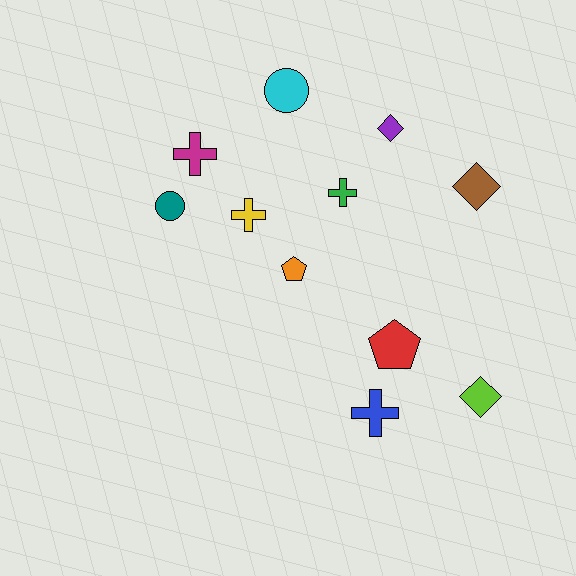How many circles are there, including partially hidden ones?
There are 2 circles.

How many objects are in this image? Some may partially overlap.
There are 11 objects.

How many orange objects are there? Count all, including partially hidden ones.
There is 1 orange object.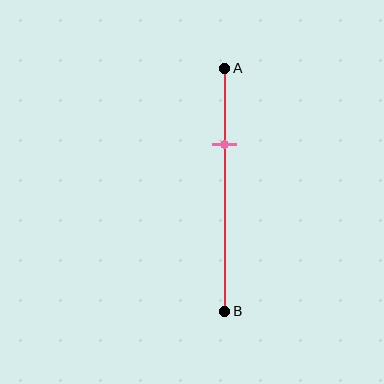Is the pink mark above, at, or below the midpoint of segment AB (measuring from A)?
The pink mark is above the midpoint of segment AB.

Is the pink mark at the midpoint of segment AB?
No, the mark is at about 30% from A, not at the 50% midpoint.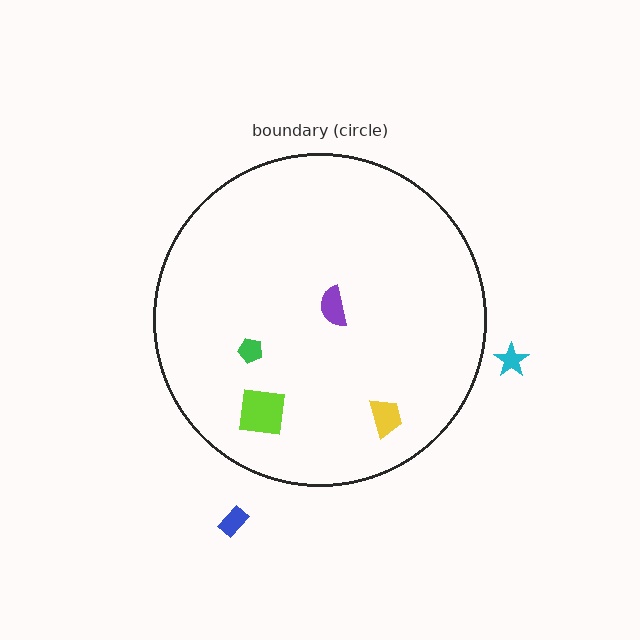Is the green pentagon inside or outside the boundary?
Inside.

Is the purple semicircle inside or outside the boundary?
Inside.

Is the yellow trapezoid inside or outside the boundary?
Inside.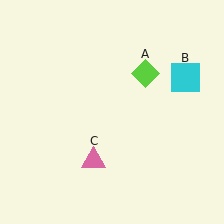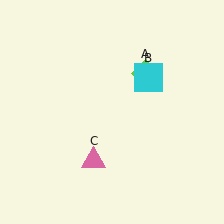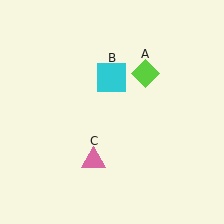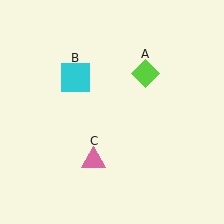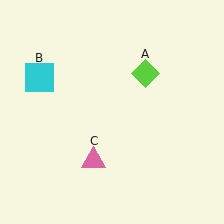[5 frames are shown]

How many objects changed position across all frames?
1 object changed position: cyan square (object B).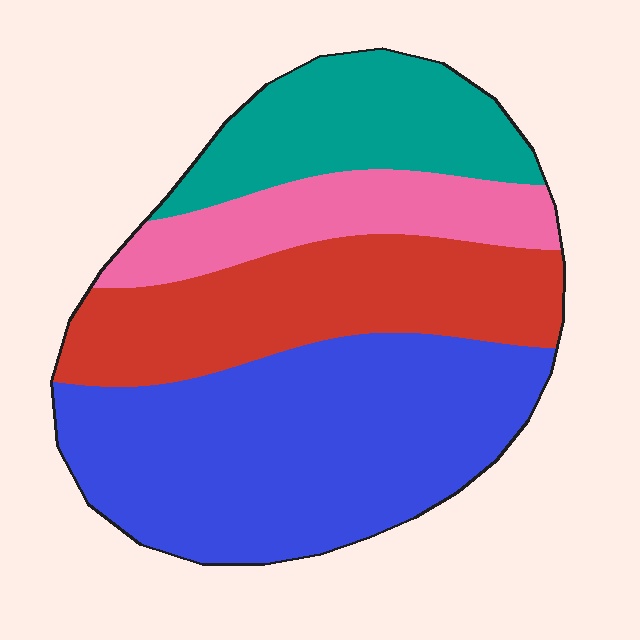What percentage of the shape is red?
Red takes up about one quarter (1/4) of the shape.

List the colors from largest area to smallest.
From largest to smallest: blue, red, teal, pink.